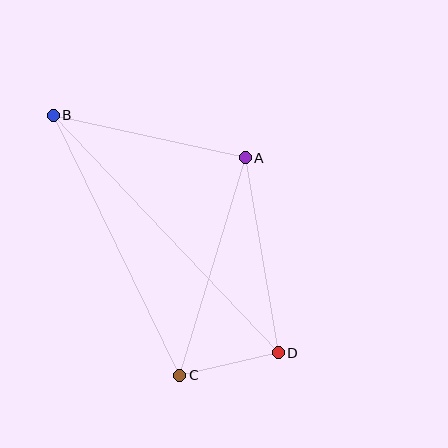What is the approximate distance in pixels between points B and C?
The distance between B and C is approximately 289 pixels.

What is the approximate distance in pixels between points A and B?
The distance between A and B is approximately 197 pixels.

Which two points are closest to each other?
Points C and D are closest to each other.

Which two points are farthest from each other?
Points B and D are farthest from each other.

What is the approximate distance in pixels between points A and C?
The distance between A and C is approximately 227 pixels.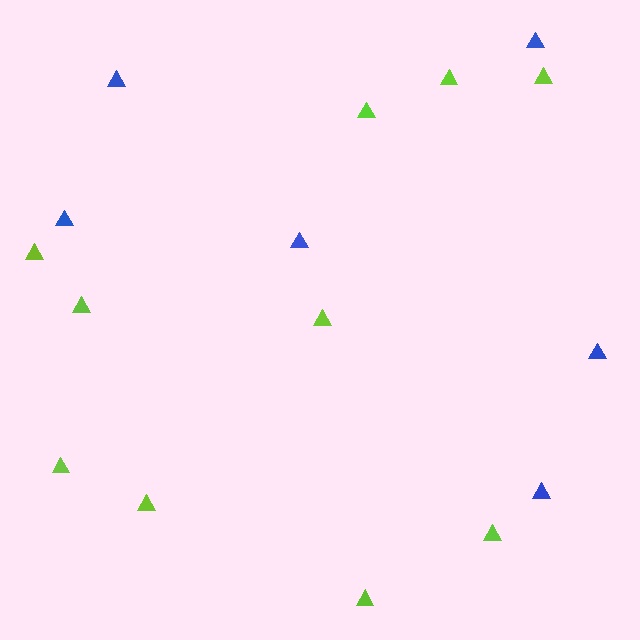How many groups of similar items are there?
There are 2 groups: one group of blue triangles (6) and one group of lime triangles (10).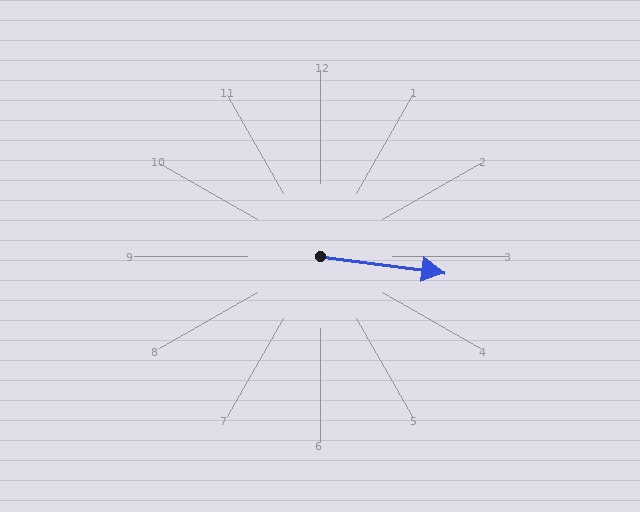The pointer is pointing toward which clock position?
Roughly 3 o'clock.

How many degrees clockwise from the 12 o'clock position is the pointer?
Approximately 97 degrees.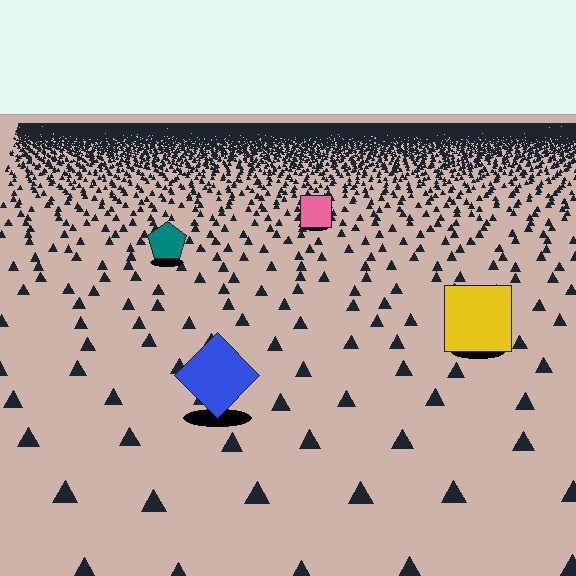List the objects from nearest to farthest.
From nearest to farthest: the blue diamond, the yellow square, the teal pentagon, the pink square.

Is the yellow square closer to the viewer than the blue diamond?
No. The blue diamond is closer — you can tell from the texture gradient: the ground texture is coarser near it.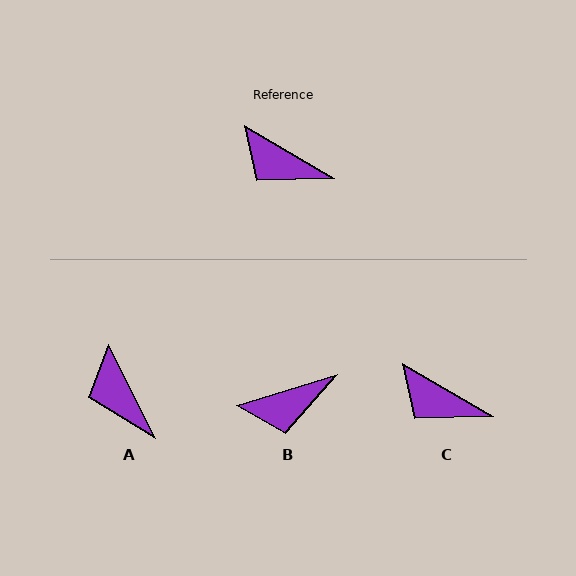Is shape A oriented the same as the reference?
No, it is off by about 33 degrees.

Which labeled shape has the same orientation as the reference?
C.